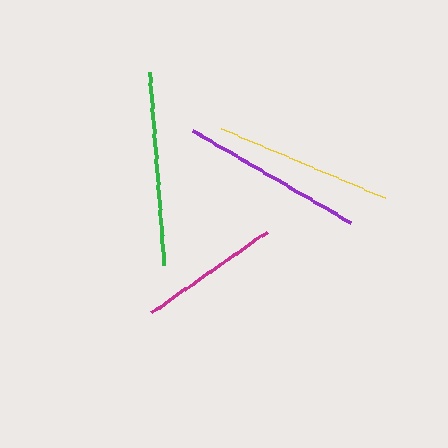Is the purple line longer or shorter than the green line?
The green line is longer than the purple line.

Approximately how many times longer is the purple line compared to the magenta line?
The purple line is approximately 1.3 times the length of the magenta line.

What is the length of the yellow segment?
The yellow segment is approximately 178 pixels long.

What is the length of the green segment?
The green segment is approximately 193 pixels long.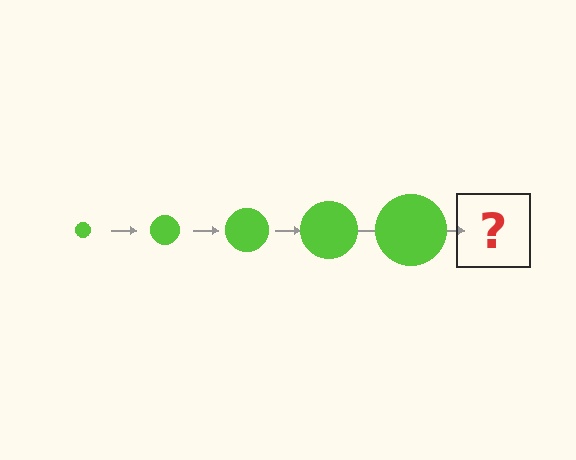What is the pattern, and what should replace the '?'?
The pattern is that the circle gets progressively larger each step. The '?' should be a lime circle, larger than the previous one.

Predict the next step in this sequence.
The next step is a lime circle, larger than the previous one.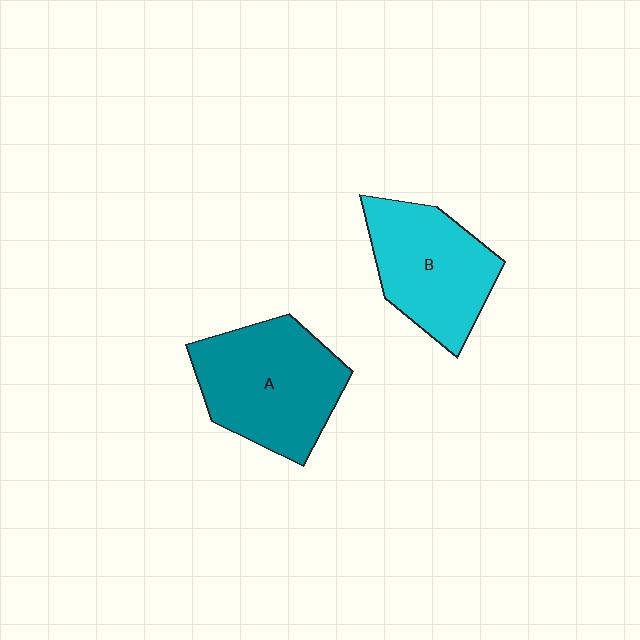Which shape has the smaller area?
Shape B (cyan).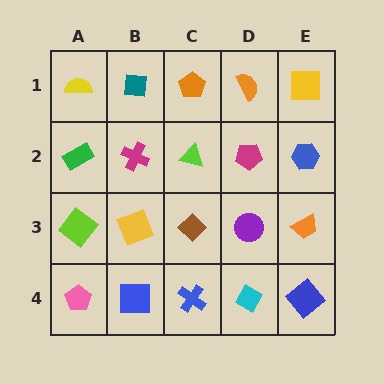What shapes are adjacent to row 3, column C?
A lime triangle (row 2, column C), a blue cross (row 4, column C), a yellow square (row 3, column B), a purple circle (row 3, column D).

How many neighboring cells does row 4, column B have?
3.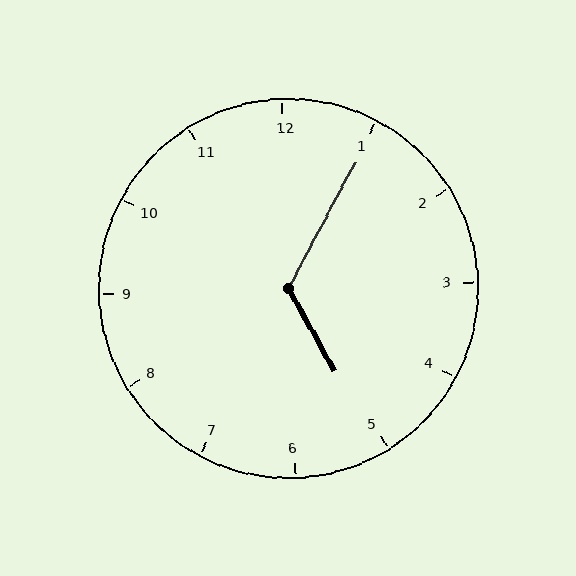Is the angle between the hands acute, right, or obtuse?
It is obtuse.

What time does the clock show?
5:05.